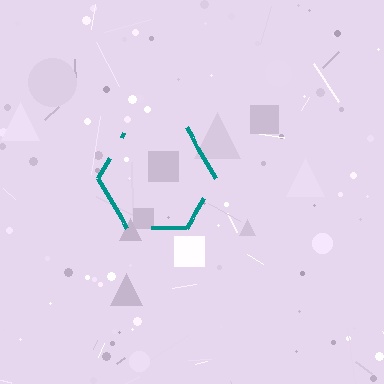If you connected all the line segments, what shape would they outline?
They would outline a hexagon.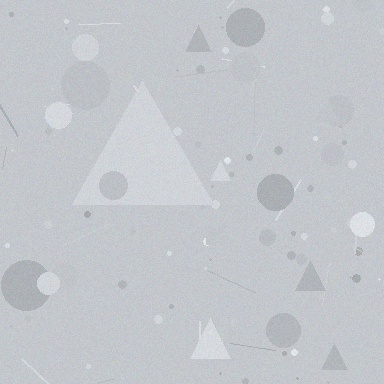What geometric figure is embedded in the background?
A triangle is embedded in the background.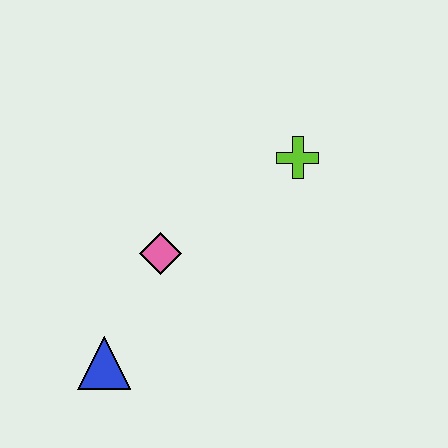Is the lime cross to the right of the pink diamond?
Yes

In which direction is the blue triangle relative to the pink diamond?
The blue triangle is below the pink diamond.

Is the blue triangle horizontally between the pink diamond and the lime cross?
No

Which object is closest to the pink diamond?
The blue triangle is closest to the pink diamond.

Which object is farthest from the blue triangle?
The lime cross is farthest from the blue triangle.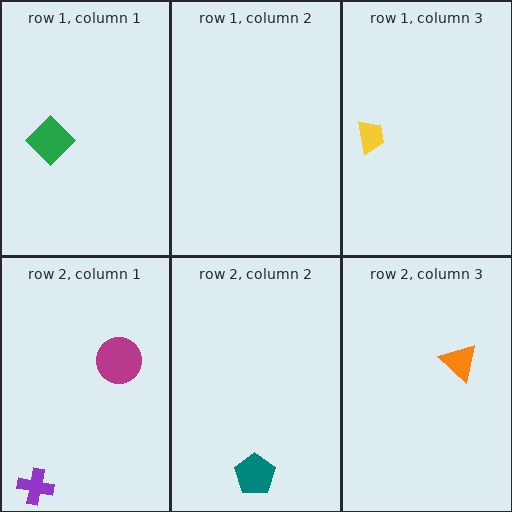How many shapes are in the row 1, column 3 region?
1.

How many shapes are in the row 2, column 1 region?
2.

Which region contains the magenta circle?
The row 2, column 1 region.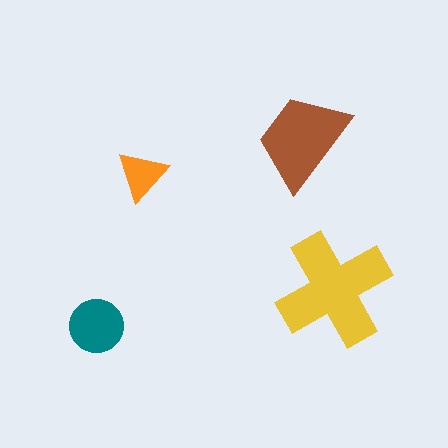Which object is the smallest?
The orange triangle.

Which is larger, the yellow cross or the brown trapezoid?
The yellow cross.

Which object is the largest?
The yellow cross.